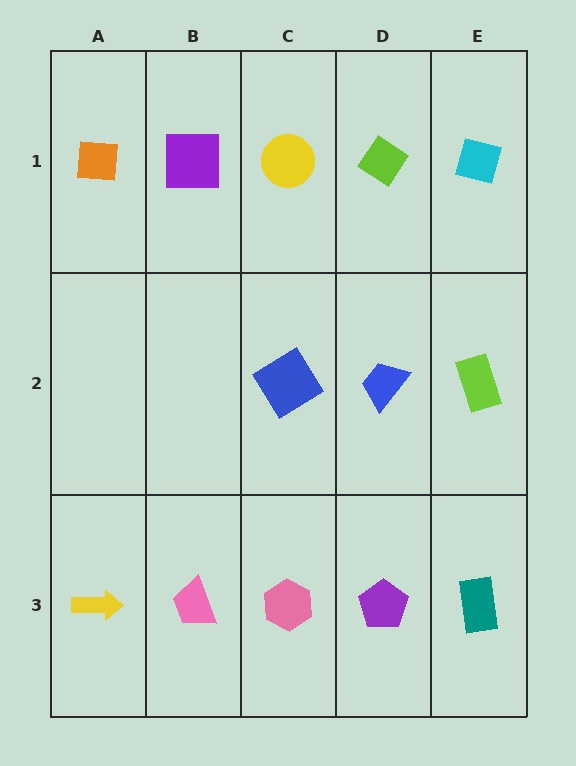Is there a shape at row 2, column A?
No, that cell is empty.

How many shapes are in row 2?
3 shapes.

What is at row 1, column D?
A lime diamond.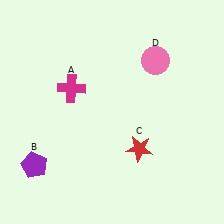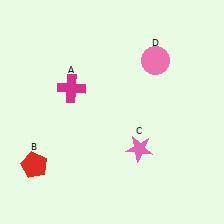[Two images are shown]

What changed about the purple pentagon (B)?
In Image 1, B is purple. In Image 2, it changed to red.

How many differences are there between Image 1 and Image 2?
There are 2 differences between the two images.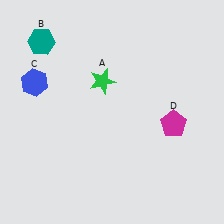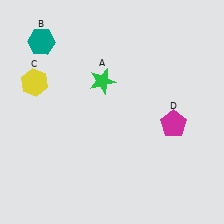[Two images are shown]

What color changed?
The hexagon (C) changed from blue in Image 1 to yellow in Image 2.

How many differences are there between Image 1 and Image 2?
There is 1 difference between the two images.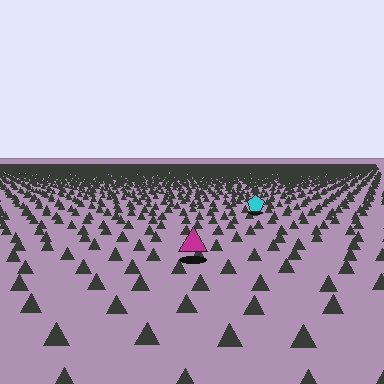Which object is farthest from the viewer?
The cyan pentagon is farthest from the viewer. It appears smaller and the ground texture around it is denser.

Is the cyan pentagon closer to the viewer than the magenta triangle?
No. The magenta triangle is closer — you can tell from the texture gradient: the ground texture is coarser near it.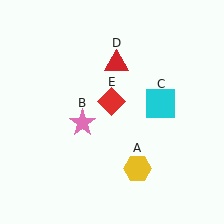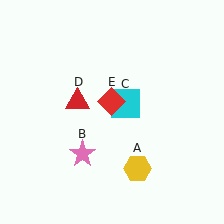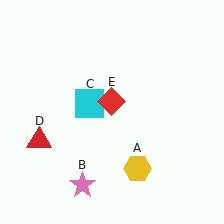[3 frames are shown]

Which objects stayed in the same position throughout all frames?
Yellow hexagon (object A) and red diamond (object E) remained stationary.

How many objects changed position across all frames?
3 objects changed position: pink star (object B), cyan square (object C), red triangle (object D).